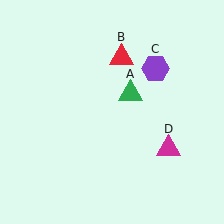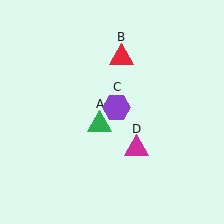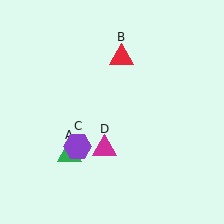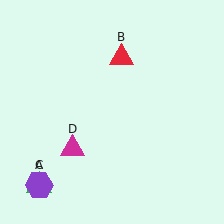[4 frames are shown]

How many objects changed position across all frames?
3 objects changed position: green triangle (object A), purple hexagon (object C), magenta triangle (object D).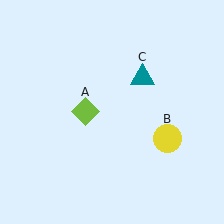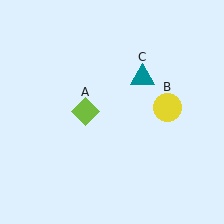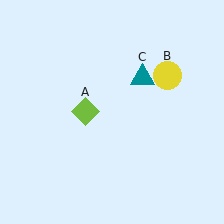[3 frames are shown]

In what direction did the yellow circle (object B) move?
The yellow circle (object B) moved up.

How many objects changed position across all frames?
1 object changed position: yellow circle (object B).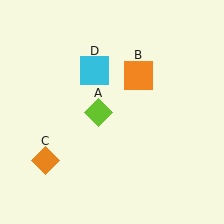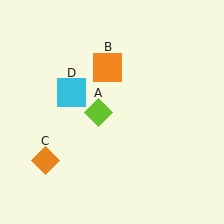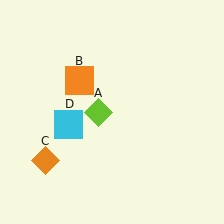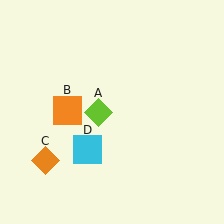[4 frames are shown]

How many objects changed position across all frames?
2 objects changed position: orange square (object B), cyan square (object D).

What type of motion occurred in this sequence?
The orange square (object B), cyan square (object D) rotated counterclockwise around the center of the scene.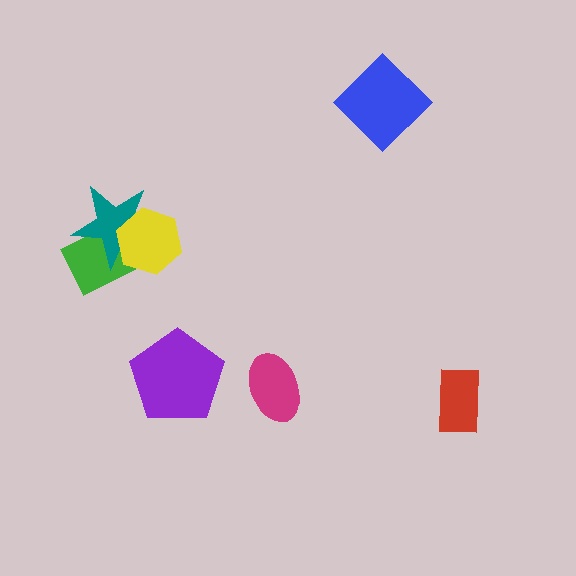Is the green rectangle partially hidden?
Yes, it is partially covered by another shape.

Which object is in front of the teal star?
The yellow hexagon is in front of the teal star.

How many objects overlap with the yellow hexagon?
2 objects overlap with the yellow hexagon.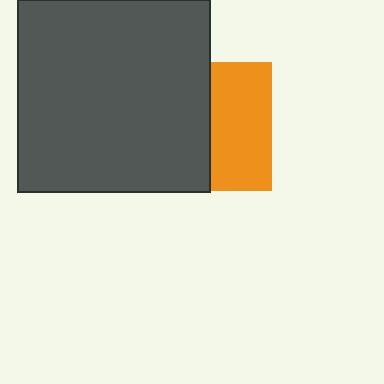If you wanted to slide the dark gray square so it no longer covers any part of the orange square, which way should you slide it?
Slide it left — that is the most direct way to separate the two shapes.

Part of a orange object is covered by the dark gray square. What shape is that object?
It is a square.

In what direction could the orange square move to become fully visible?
The orange square could move right. That would shift it out from behind the dark gray square entirely.